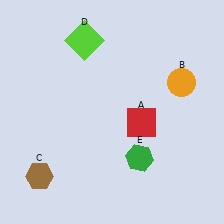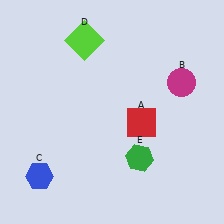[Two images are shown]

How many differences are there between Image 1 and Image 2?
There are 2 differences between the two images.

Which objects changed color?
B changed from orange to magenta. C changed from brown to blue.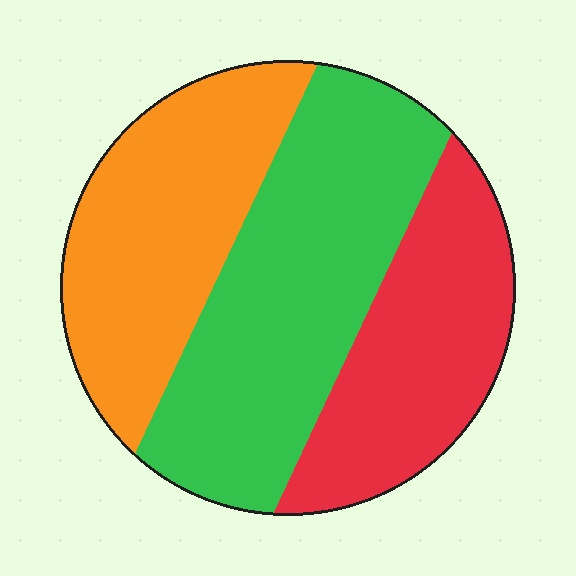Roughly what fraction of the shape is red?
Red takes up about one quarter (1/4) of the shape.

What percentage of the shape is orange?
Orange covers 31% of the shape.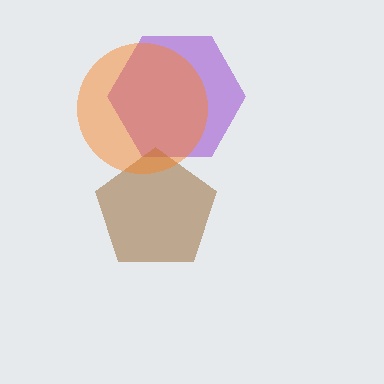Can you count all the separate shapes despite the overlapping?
Yes, there are 3 separate shapes.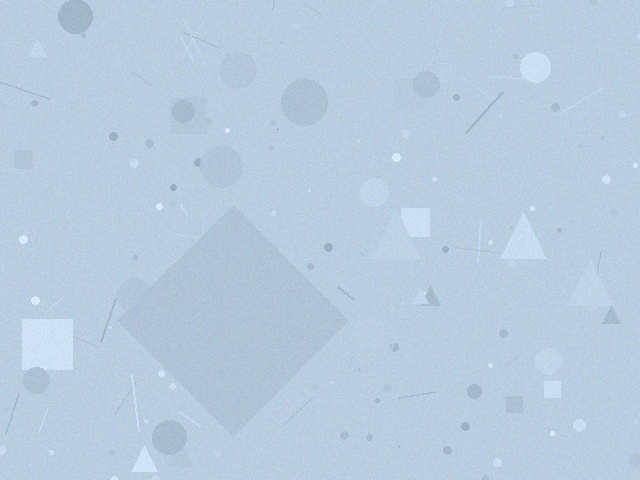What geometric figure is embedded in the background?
A diamond is embedded in the background.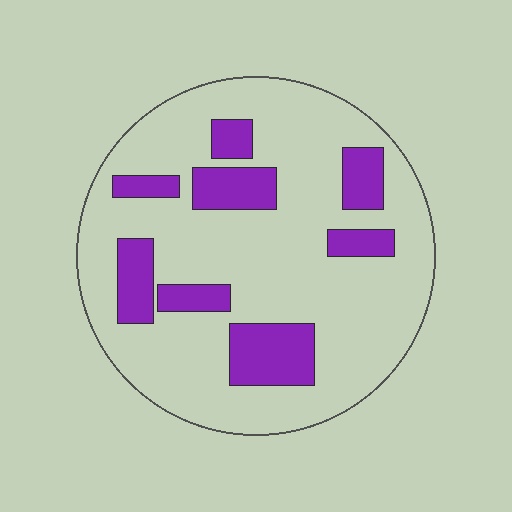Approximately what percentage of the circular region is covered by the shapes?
Approximately 20%.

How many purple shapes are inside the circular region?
8.